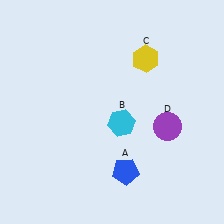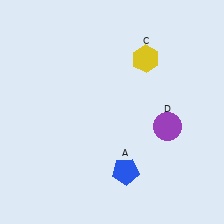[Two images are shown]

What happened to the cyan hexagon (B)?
The cyan hexagon (B) was removed in Image 2. It was in the bottom-right area of Image 1.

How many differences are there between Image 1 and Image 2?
There is 1 difference between the two images.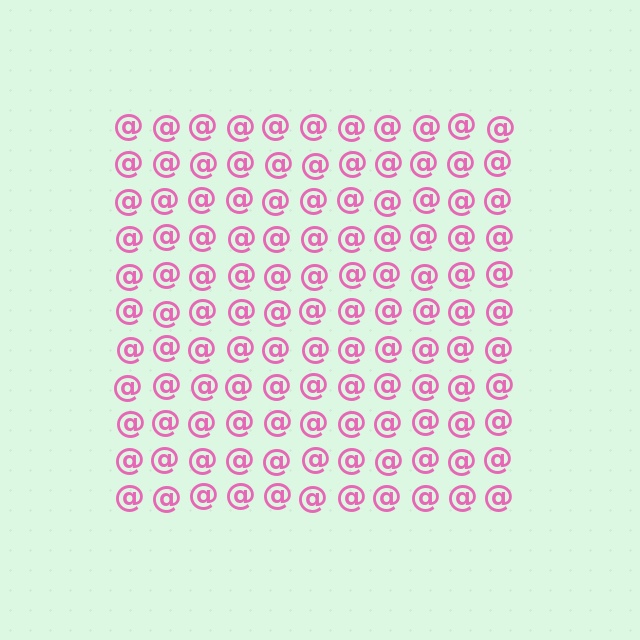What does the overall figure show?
The overall figure shows a square.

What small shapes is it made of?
It is made of small at signs.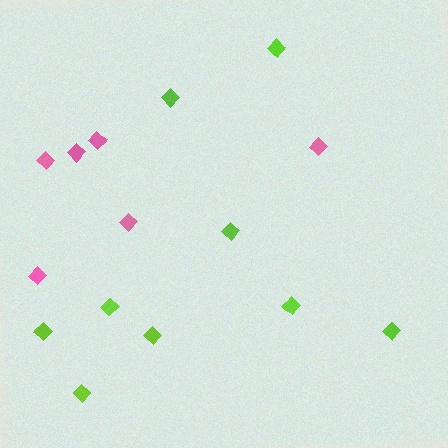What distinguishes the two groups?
There are 2 groups: one group of pink diamonds (6) and one group of lime diamonds (9).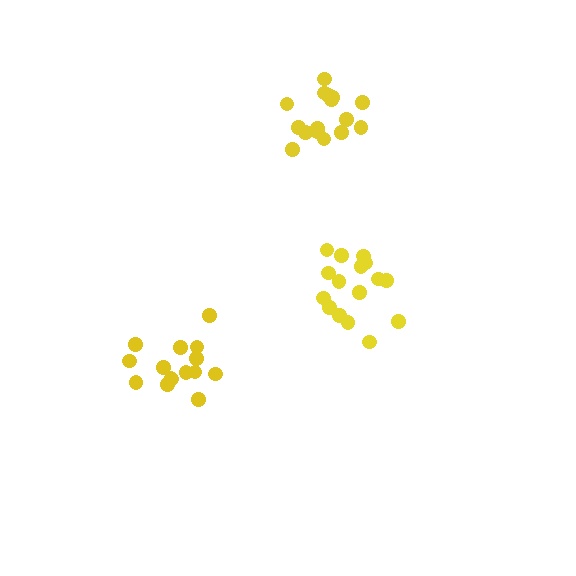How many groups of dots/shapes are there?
There are 3 groups.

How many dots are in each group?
Group 1: 16 dots, Group 2: 15 dots, Group 3: 16 dots (47 total).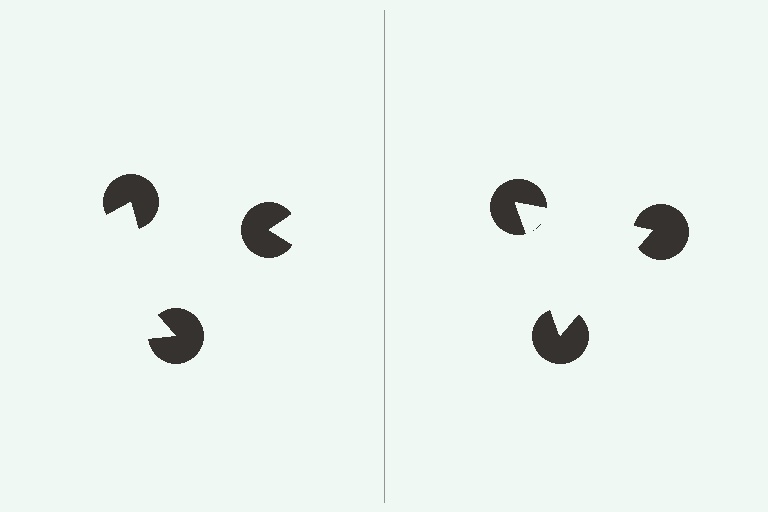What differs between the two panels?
The pac-man discs are positioned identically on both sides; only the wedge orientations differ. On the right they align to a triangle; on the left they are misaligned.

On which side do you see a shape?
An illusory triangle appears on the right side. On the left side the wedge cuts are rotated, so no coherent shape forms.